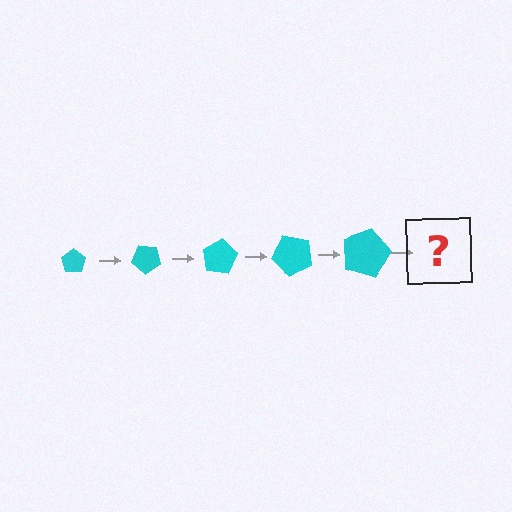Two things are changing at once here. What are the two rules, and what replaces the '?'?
The two rules are that the pentagon grows larger each step and it rotates 40 degrees each step. The '?' should be a pentagon, larger than the previous one and rotated 200 degrees from the start.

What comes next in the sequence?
The next element should be a pentagon, larger than the previous one and rotated 200 degrees from the start.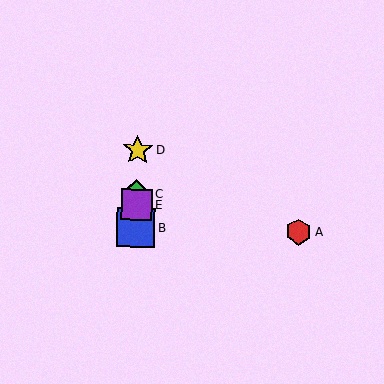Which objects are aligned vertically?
Objects B, C, D, E are aligned vertically.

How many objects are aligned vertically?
4 objects (B, C, D, E) are aligned vertically.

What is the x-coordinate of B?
Object B is at x≈136.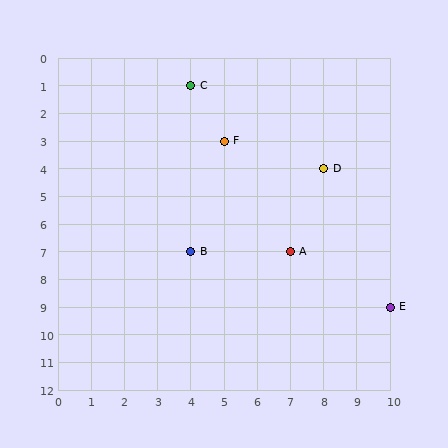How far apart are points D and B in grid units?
Points D and B are 4 columns and 3 rows apart (about 5.0 grid units diagonally).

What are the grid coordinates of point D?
Point D is at grid coordinates (8, 4).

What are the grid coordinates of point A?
Point A is at grid coordinates (7, 7).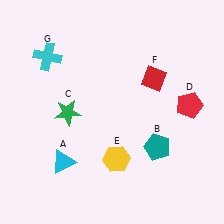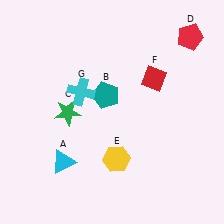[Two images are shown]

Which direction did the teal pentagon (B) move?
The teal pentagon (B) moved up.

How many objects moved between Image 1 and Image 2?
3 objects moved between the two images.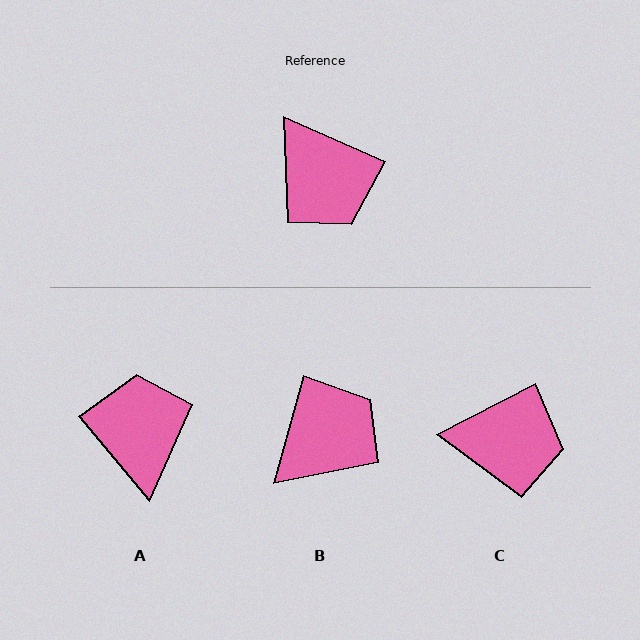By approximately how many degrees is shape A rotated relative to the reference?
Approximately 154 degrees counter-clockwise.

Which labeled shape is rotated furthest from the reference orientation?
A, about 154 degrees away.